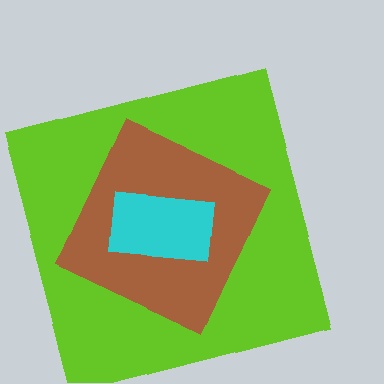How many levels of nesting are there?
3.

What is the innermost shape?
The cyan rectangle.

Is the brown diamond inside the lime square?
Yes.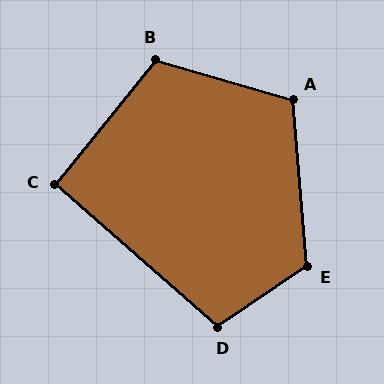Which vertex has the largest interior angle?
E, at approximately 119 degrees.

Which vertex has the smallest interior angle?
C, at approximately 92 degrees.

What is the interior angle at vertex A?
Approximately 111 degrees (obtuse).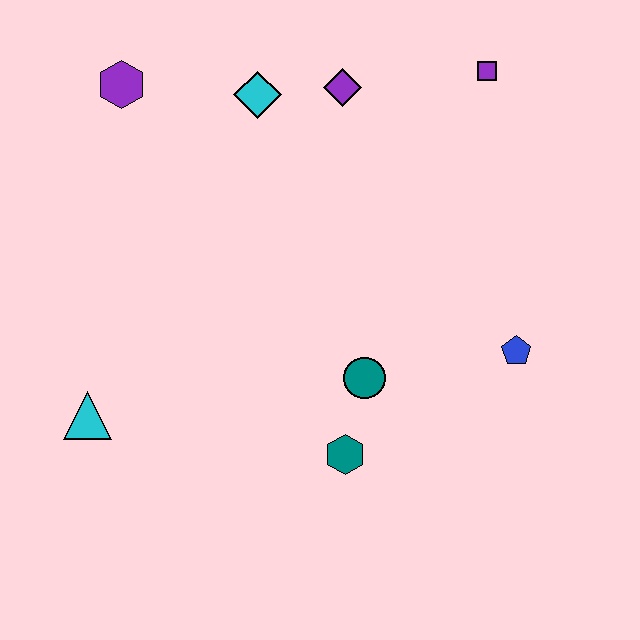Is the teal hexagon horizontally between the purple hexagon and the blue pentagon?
Yes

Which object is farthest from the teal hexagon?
The purple hexagon is farthest from the teal hexagon.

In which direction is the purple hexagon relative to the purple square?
The purple hexagon is to the left of the purple square.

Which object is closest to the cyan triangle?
The teal hexagon is closest to the cyan triangle.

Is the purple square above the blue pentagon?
Yes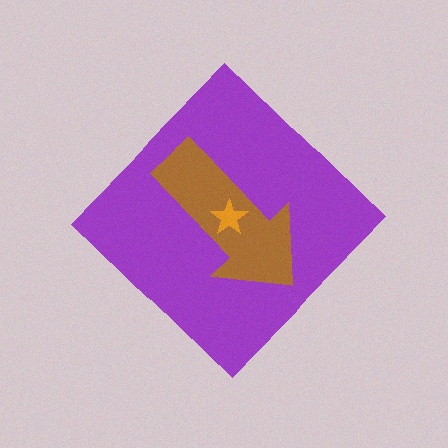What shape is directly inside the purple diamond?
The brown arrow.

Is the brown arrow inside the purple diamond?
Yes.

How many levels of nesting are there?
3.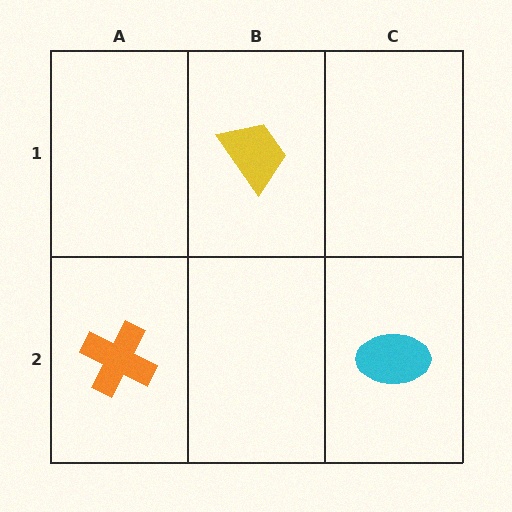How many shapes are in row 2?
2 shapes.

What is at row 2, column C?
A cyan ellipse.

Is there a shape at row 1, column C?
No, that cell is empty.